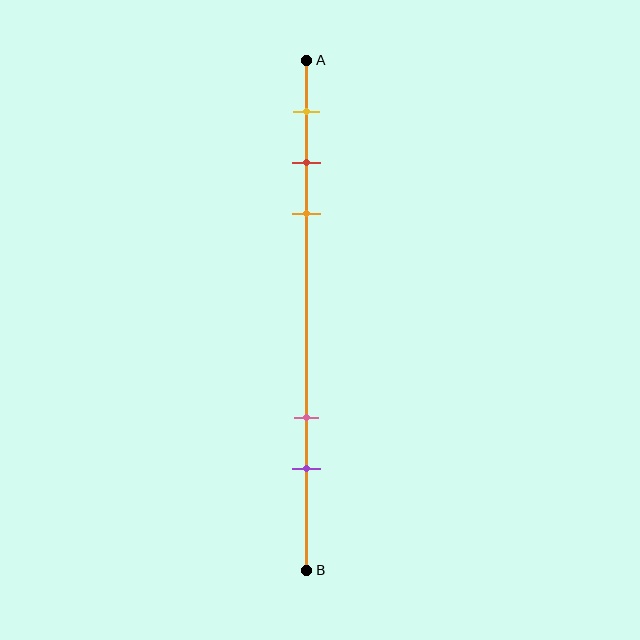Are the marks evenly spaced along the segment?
No, the marks are not evenly spaced.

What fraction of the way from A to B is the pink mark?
The pink mark is approximately 70% (0.7) of the way from A to B.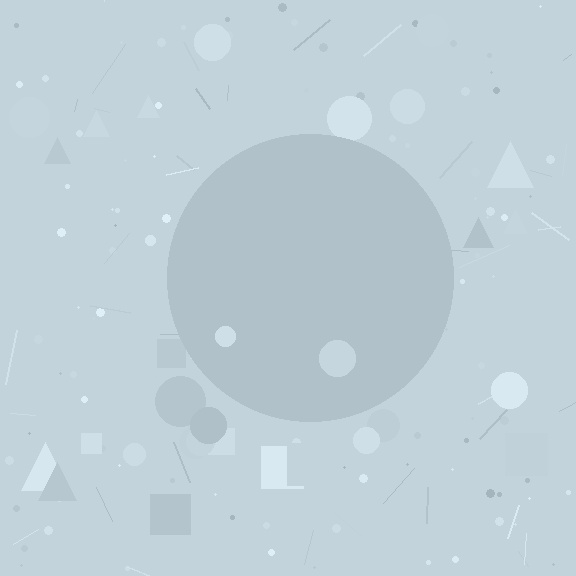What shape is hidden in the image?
A circle is hidden in the image.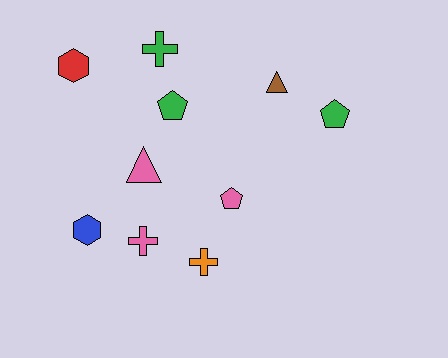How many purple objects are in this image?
There are no purple objects.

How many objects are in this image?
There are 10 objects.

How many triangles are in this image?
There are 2 triangles.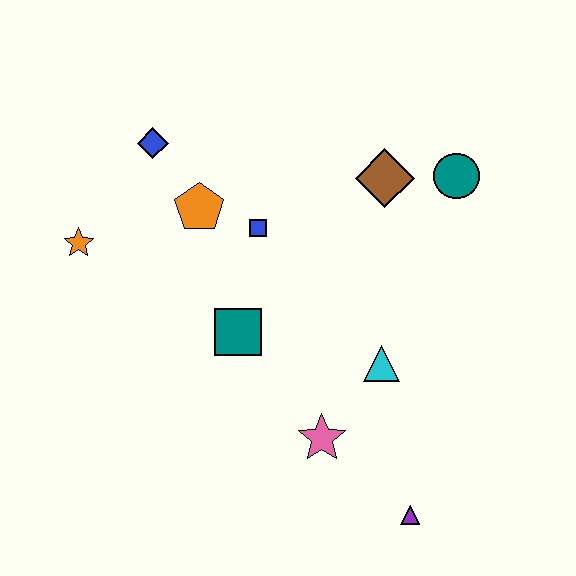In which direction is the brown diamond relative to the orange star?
The brown diamond is to the right of the orange star.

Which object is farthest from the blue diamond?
The purple triangle is farthest from the blue diamond.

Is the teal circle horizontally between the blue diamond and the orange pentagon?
No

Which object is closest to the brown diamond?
The teal circle is closest to the brown diamond.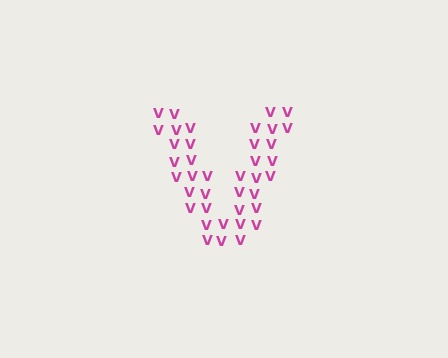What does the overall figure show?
The overall figure shows the letter V.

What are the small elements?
The small elements are letter V's.